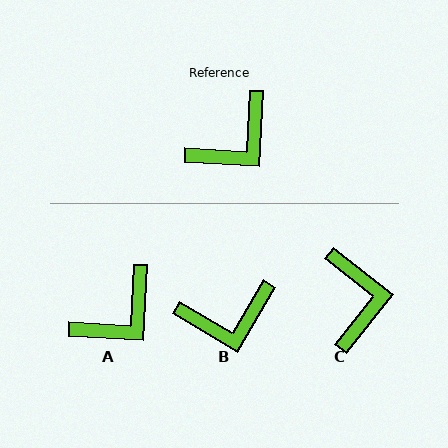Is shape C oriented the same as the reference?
No, it is off by about 55 degrees.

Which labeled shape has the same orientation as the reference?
A.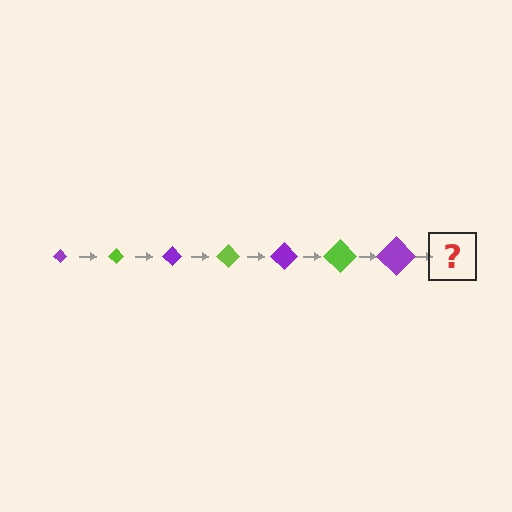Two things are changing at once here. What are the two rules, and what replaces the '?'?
The two rules are that the diamond grows larger each step and the color cycles through purple and lime. The '?' should be a lime diamond, larger than the previous one.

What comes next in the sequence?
The next element should be a lime diamond, larger than the previous one.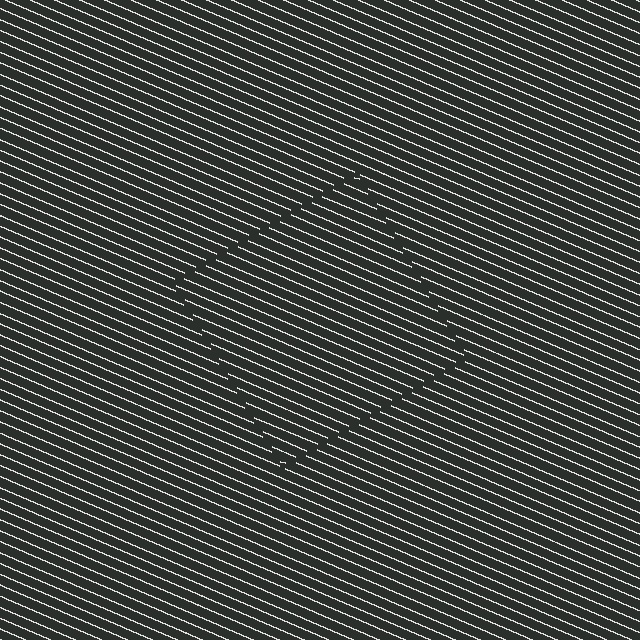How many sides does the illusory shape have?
4 sides — the line-ends trace a square.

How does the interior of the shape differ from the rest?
The interior of the shape contains the same grating, shifted by half a period — the contour is defined by the phase discontinuity where line-ends from the inner and outer gratings abut.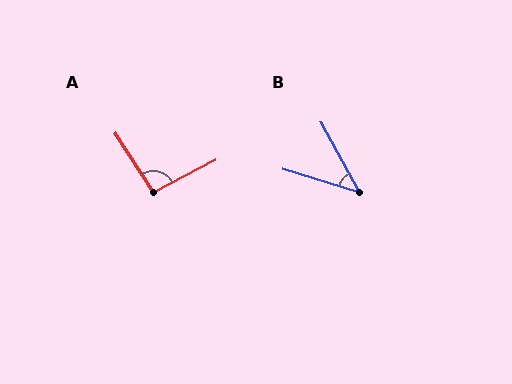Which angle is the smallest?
B, at approximately 45 degrees.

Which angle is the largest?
A, at approximately 96 degrees.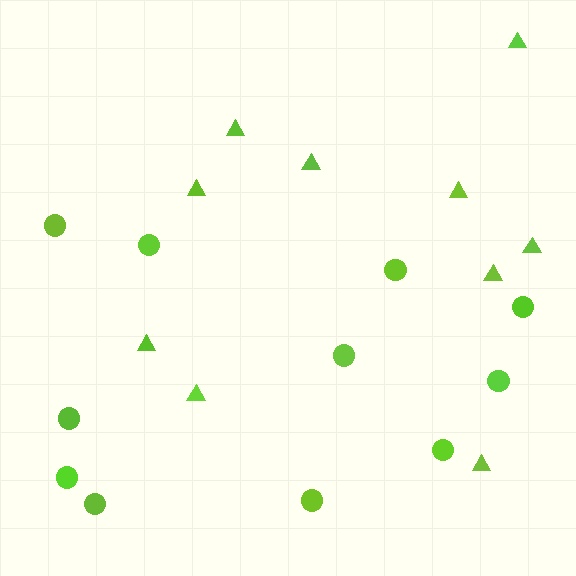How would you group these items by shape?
There are 2 groups: one group of circles (11) and one group of triangles (10).